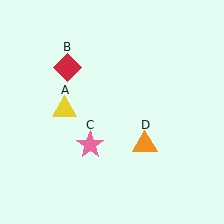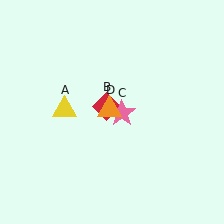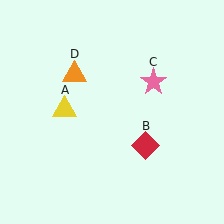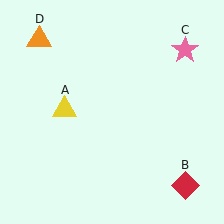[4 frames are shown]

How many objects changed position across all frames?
3 objects changed position: red diamond (object B), pink star (object C), orange triangle (object D).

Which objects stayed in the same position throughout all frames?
Yellow triangle (object A) remained stationary.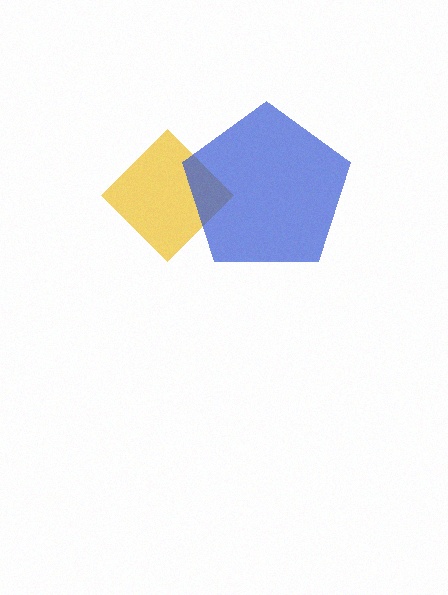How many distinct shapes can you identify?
There are 2 distinct shapes: a yellow diamond, a blue pentagon.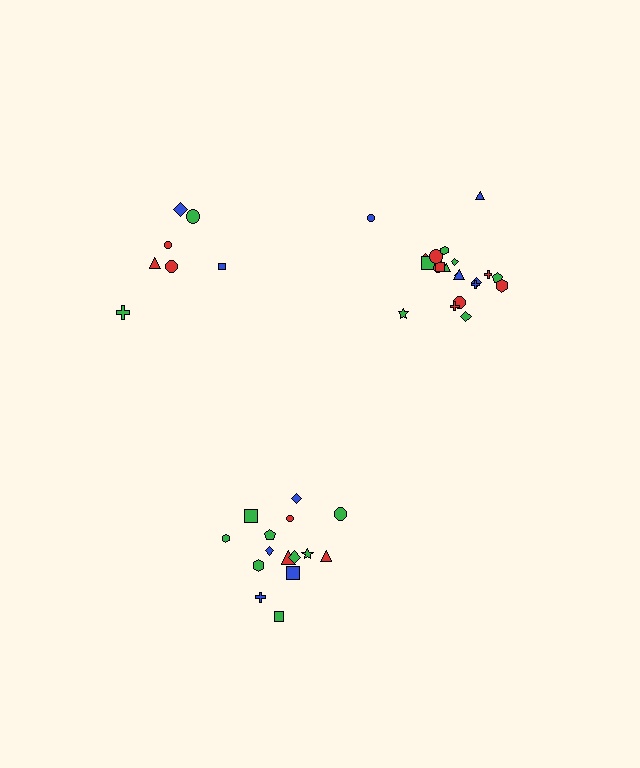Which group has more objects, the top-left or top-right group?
The top-right group.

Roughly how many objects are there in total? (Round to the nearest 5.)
Roughly 45 objects in total.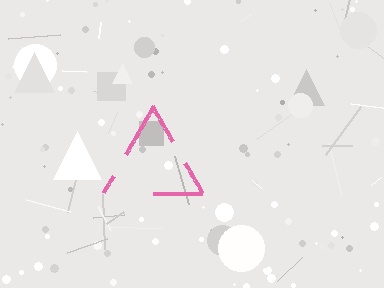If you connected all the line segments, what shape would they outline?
They would outline a triangle.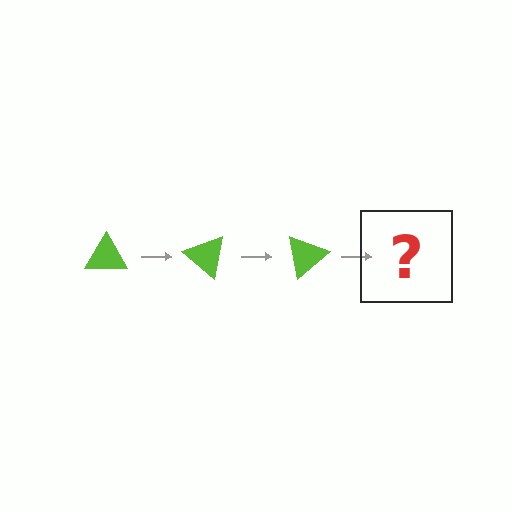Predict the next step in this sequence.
The next step is a lime triangle rotated 120 degrees.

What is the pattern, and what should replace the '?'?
The pattern is that the triangle rotates 40 degrees each step. The '?' should be a lime triangle rotated 120 degrees.